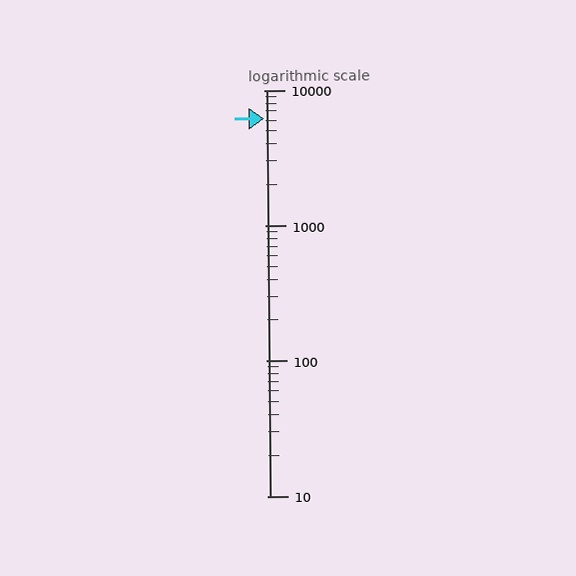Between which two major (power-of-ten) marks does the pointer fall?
The pointer is between 1000 and 10000.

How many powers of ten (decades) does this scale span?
The scale spans 3 decades, from 10 to 10000.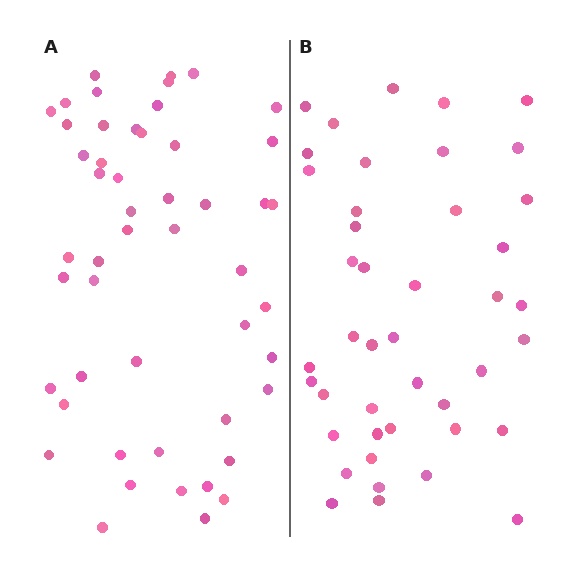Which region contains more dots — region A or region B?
Region A (the left region) has more dots.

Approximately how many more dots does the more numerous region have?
Region A has roughly 8 or so more dots than region B.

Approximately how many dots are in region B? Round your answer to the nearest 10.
About 40 dots. (The exact count is 43, which rounds to 40.)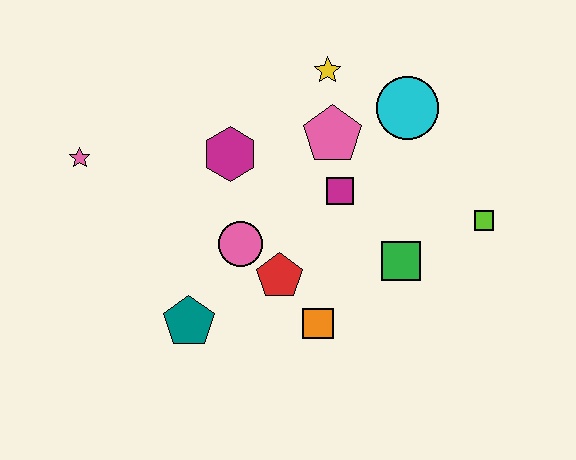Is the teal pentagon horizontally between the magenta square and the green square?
No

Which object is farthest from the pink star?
The lime square is farthest from the pink star.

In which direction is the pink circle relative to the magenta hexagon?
The pink circle is below the magenta hexagon.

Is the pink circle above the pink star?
No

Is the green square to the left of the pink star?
No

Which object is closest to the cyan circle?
The pink pentagon is closest to the cyan circle.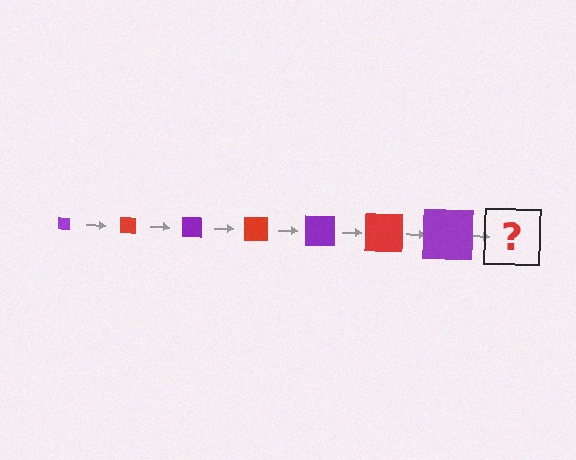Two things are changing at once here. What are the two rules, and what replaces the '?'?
The two rules are that the square grows larger each step and the color cycles through purple and red. The '?' should be a red square, larger than the previous one.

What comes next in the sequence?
The next element should be a red square, larger than the previous one.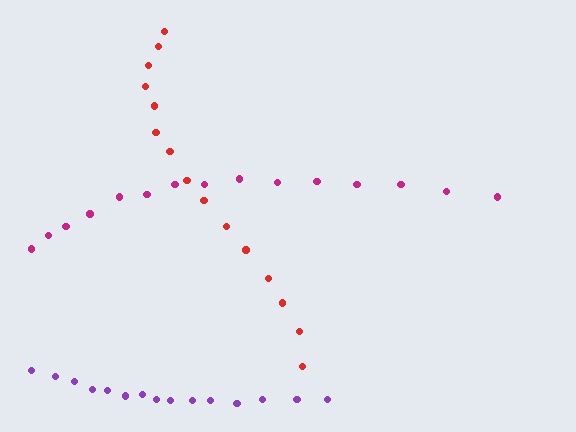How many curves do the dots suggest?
There are 3 distinct paths.